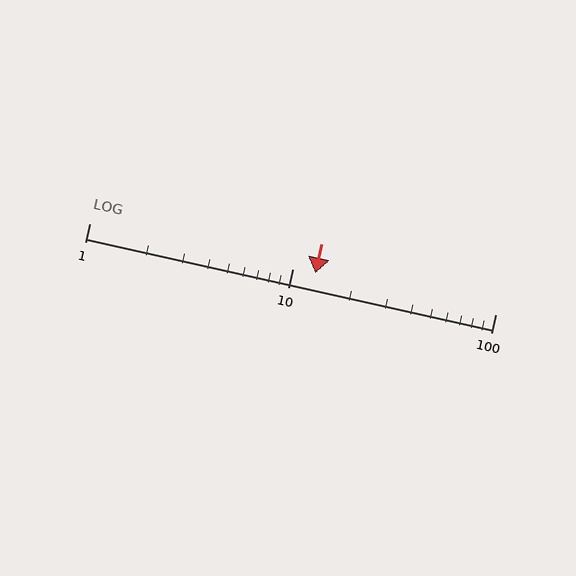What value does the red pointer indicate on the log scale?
The pointer indicates approximately 13.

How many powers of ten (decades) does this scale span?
The scale spans 2 decades, from 1 to 100.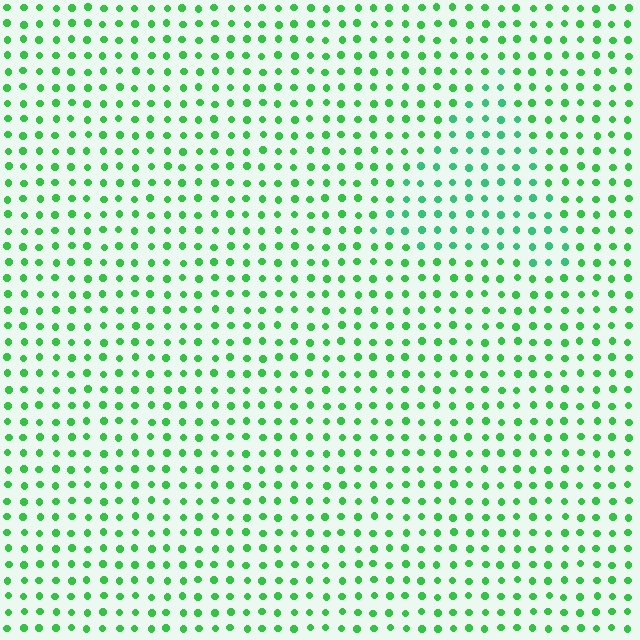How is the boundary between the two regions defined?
The boundary is defined purely by a slight shift in hue (about 22 degrees). Spacing, size, and orientation are identical on both sides.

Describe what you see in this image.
The image is filled with small green elements in a uniform arrangement. A triangle-shaped region is visible where the elements are tinted to a slightly different hue, forming a subtle color boundary.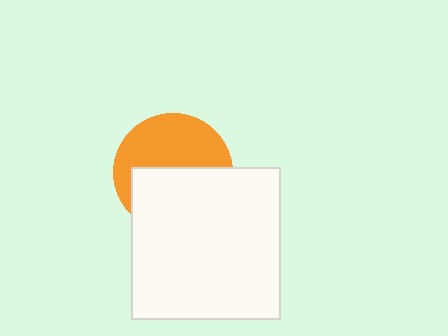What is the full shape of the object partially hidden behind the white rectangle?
The partially hidden object is an orange circle.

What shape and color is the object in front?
The object in front is a white rectangle.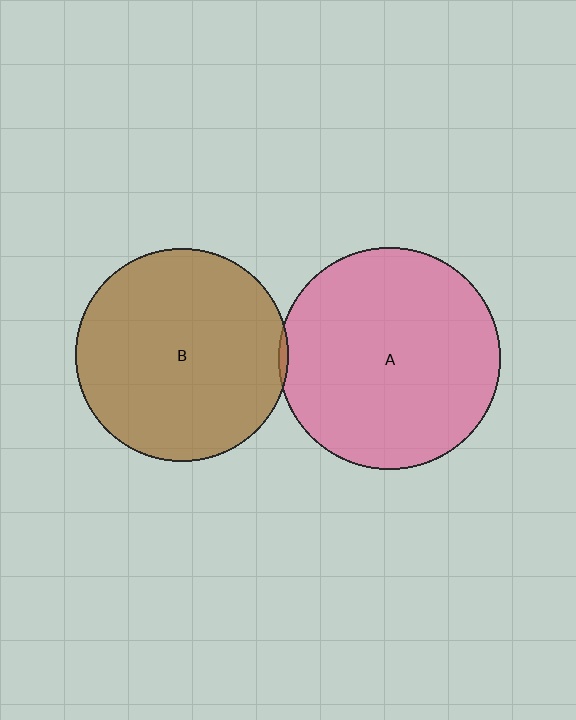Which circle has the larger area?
Circle A (pink).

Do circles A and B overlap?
Yes.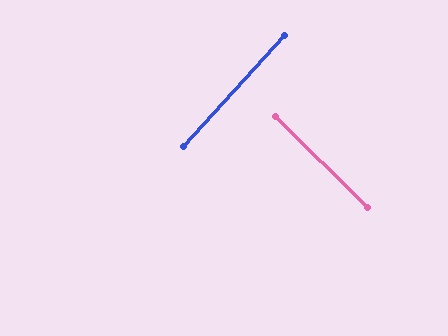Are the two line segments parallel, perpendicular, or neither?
Perpendicular — they meet at approximately 88°.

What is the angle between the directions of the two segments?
Approximately 88 degrees.